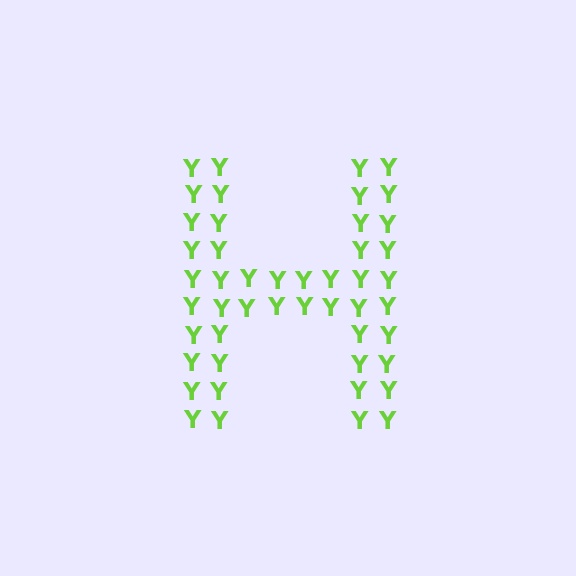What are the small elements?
The small elements are letter Y's.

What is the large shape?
The large shape is the letter H.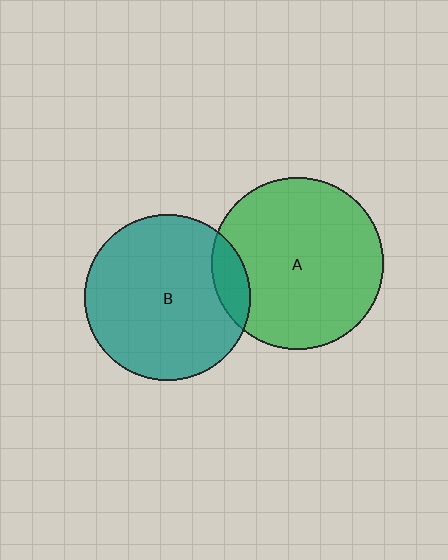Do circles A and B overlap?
Yes.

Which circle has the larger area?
Circle A (green).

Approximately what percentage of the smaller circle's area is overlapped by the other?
Approximately 10%.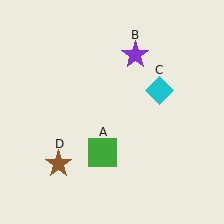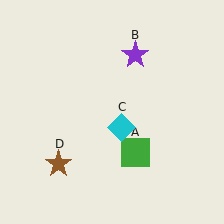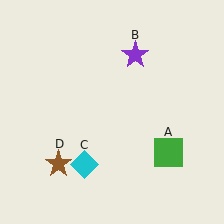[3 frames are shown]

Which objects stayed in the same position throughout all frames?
Purple star (object B) and brown star (object D) remained stationary.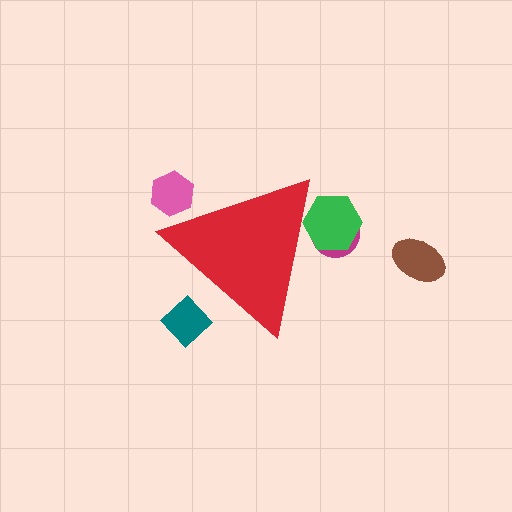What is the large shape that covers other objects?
A red triangle.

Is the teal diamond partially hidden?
Yes, the teal diamond is partially hidden behind the red triangle.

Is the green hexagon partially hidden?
Yes, the green hexagon is partially hidden behind the red triangle.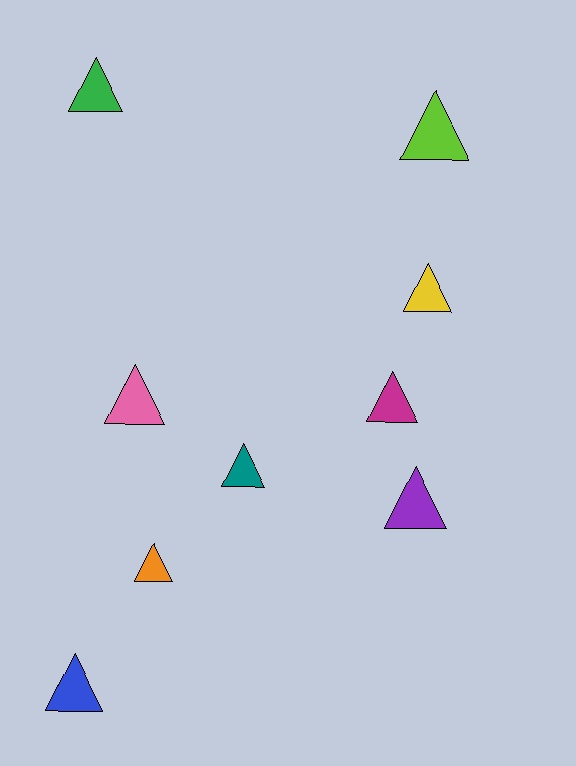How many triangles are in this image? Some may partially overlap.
There are 9 triangles.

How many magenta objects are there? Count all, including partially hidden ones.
There is 1 magenta object.